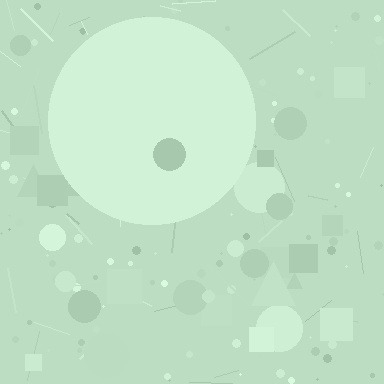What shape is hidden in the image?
A circle is hidden in the image.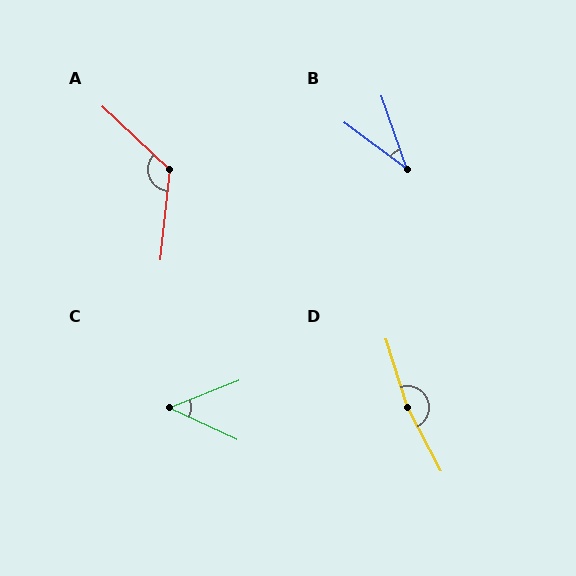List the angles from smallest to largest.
B (34°), C (47°), A (127°), D (170°).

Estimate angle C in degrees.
Approximately 47 degrees.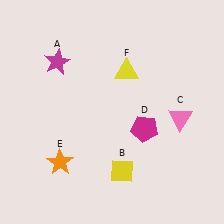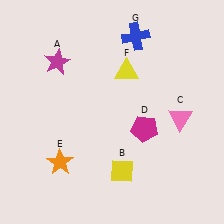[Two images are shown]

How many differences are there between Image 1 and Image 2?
There is 1 difference between the two images.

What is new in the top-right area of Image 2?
A blue cross (G) was added in the top-right area of Image 2.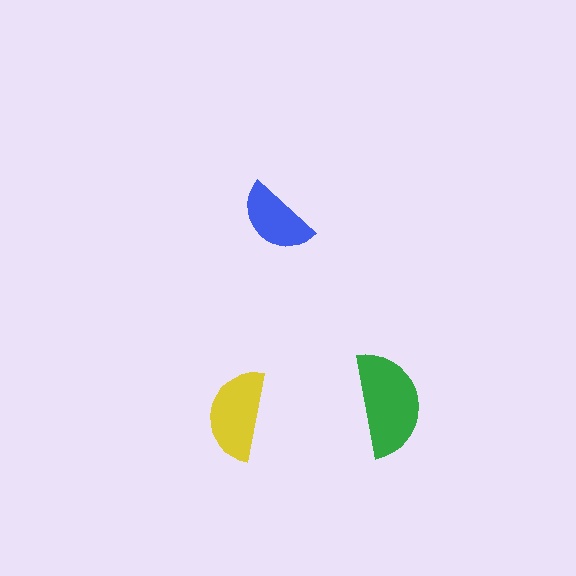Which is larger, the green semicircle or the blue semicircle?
The green one.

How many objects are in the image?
There are 3 objects in the image.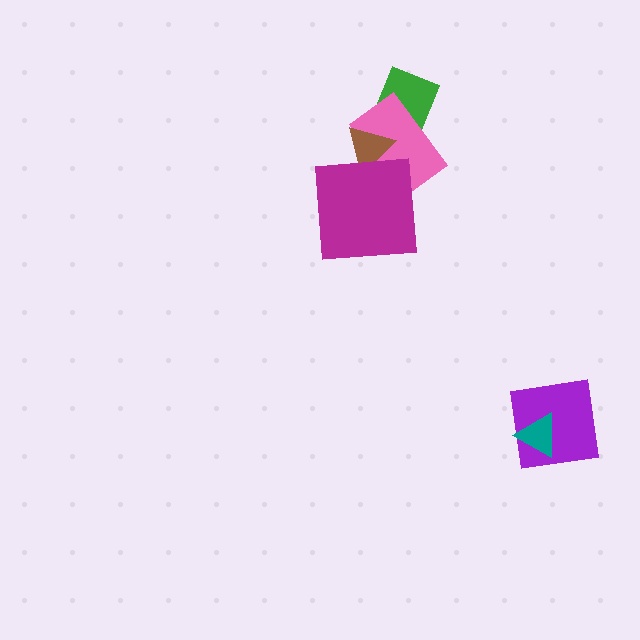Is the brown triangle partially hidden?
Yes, it is partially covered by another shape.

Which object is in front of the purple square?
The teal triangle is in front of the purple square.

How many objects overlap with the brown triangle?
2 objects overlap with the brown triangle.